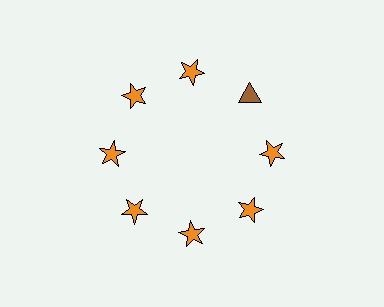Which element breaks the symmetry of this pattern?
The brown triangle at roughly the 2 o'clock position breaks the symmetry. All other shapes are orange stars.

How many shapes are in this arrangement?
There are 8 shapes arranged in a ring pattern.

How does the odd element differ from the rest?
It differs in both color (brown instead of orange) and shape (triangle instead of star).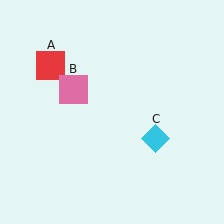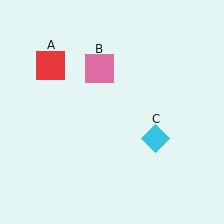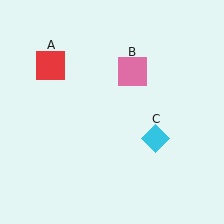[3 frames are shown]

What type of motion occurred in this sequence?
The pink square (object B) rotated clockwise around the center of the scene.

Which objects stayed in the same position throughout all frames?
Red square (object A) and cyan diamond (object C) remained stationary.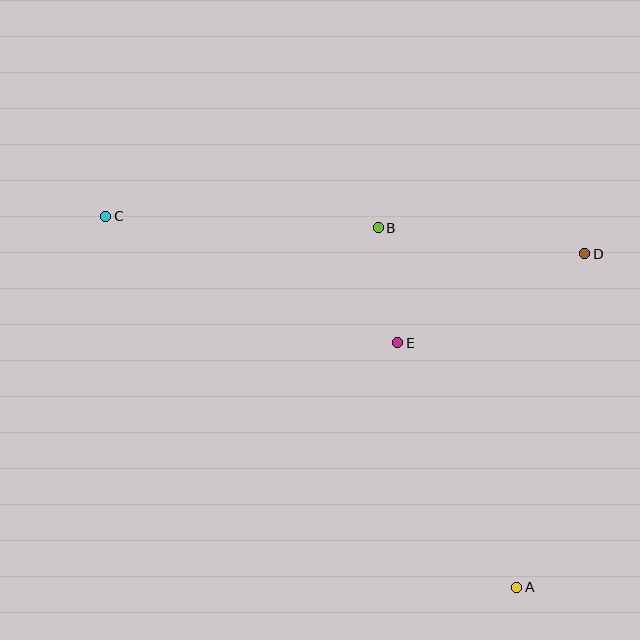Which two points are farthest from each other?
Points A and C are farthest from each other.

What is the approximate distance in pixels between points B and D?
The distance between B and D is approximately 208 pixels.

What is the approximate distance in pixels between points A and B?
The distance between A and B is approximately 385 pixels.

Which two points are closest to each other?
Points B and E are closest to each other.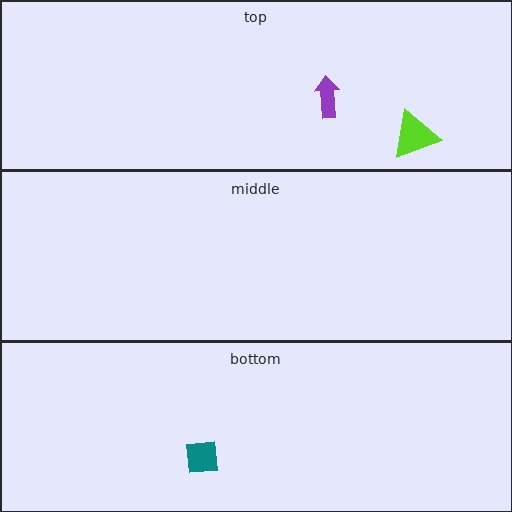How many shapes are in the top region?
2.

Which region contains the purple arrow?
The top region.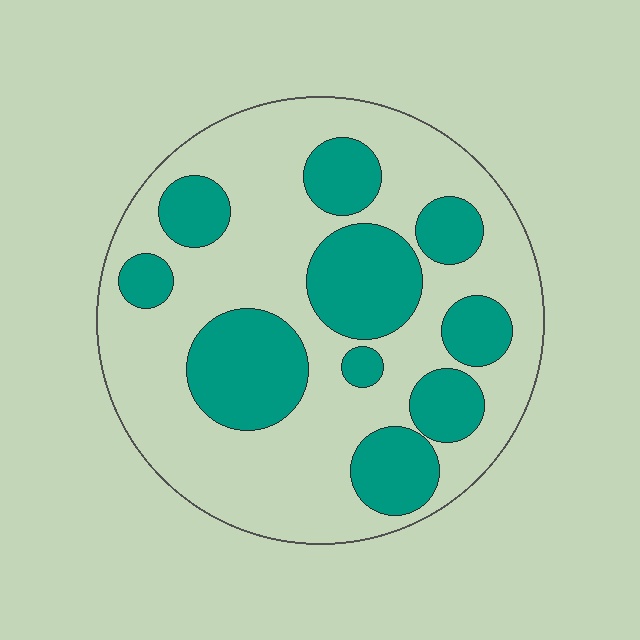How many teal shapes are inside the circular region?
10.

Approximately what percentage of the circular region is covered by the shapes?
Approximately 35%.